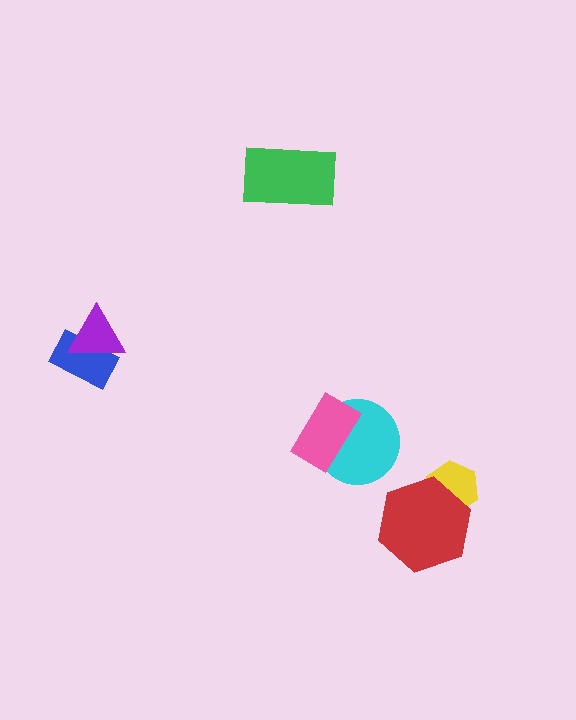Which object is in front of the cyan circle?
The pink rectangle is in front of the cyan circle.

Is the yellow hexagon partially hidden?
Yes, it is partially covered by another shape.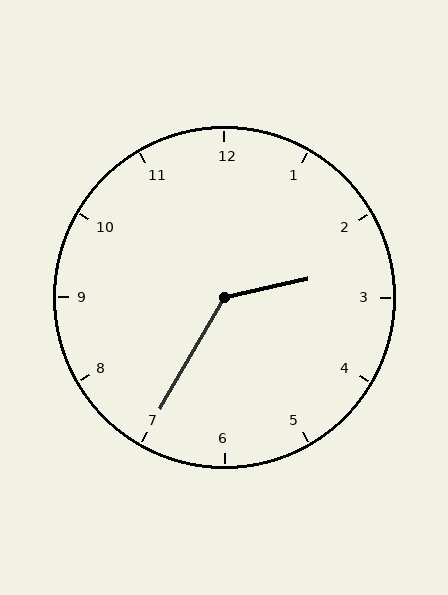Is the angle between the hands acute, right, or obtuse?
It is obtuse.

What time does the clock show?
2:35.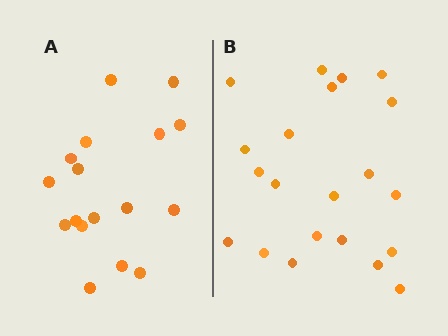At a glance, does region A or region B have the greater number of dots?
Region B (the right region) has more dots.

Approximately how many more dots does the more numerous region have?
Region B has about 4 more dots than region A.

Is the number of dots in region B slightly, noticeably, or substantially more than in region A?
Region B has only slightly more — the two regions are fairly close. The ratio is roughly 1.2 to 1.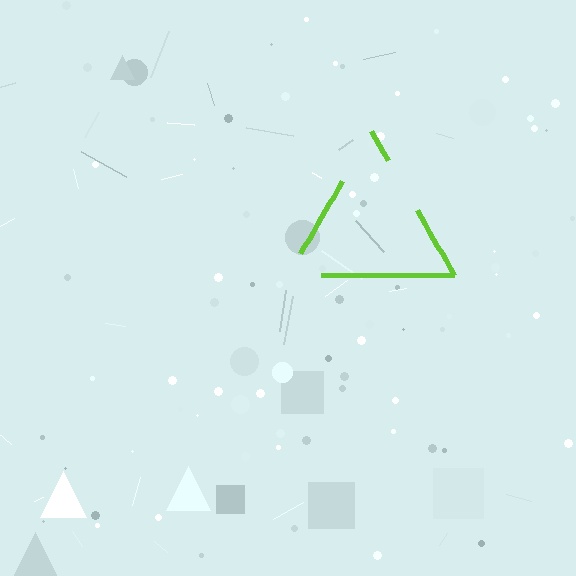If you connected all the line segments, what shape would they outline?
They would outline a triangle.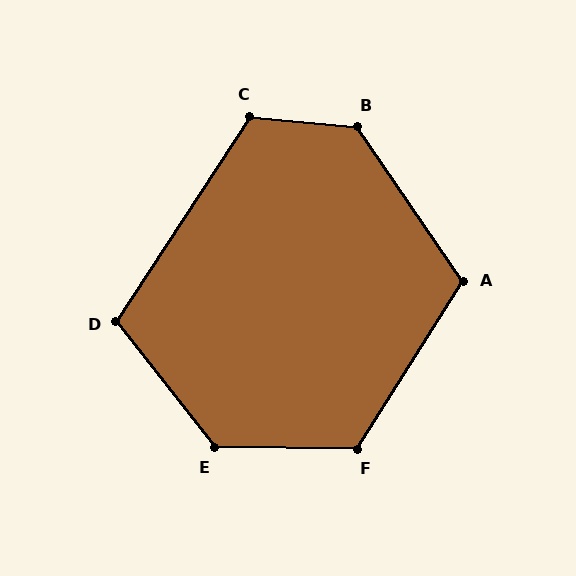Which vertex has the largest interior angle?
B, at approximately 130 degrees.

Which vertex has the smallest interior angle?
D, at approximately 109 degrees.